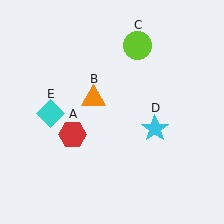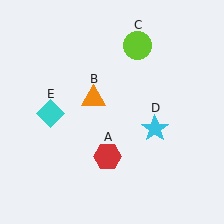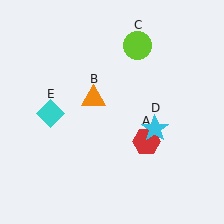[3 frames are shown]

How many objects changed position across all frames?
1 object changed position: red hexagon (object A).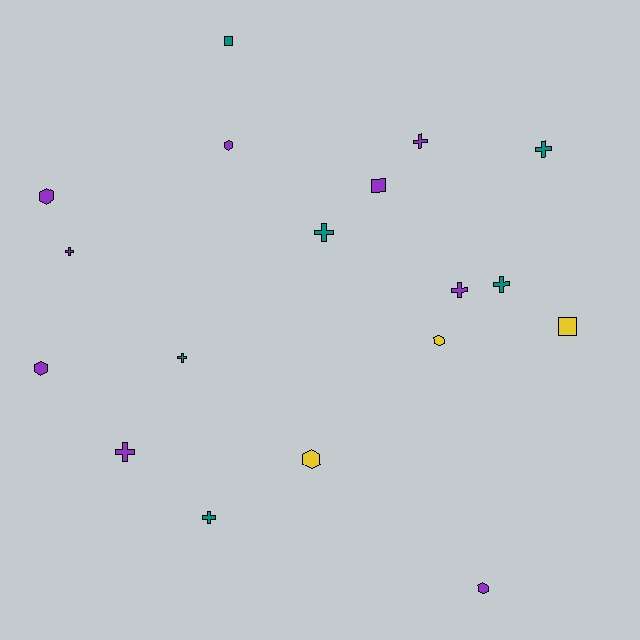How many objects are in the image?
There are 18 objects.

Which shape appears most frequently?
Cross, with 9 objects.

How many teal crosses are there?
There are 5 teal crosses.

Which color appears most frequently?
Purple, with 9 objects.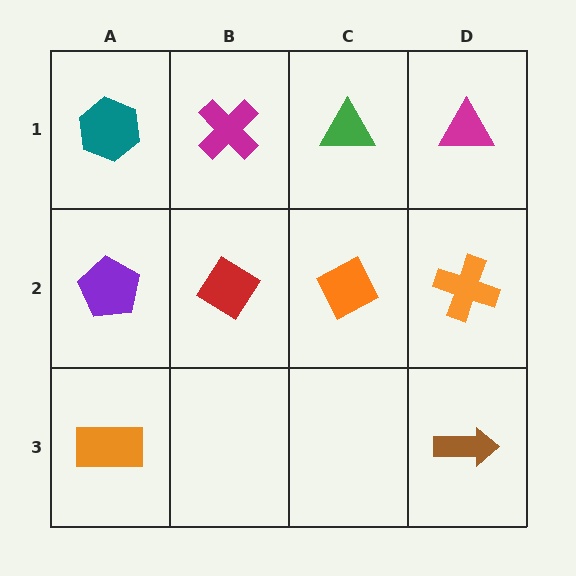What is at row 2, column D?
An orange cross.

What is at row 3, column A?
An orange rectangle.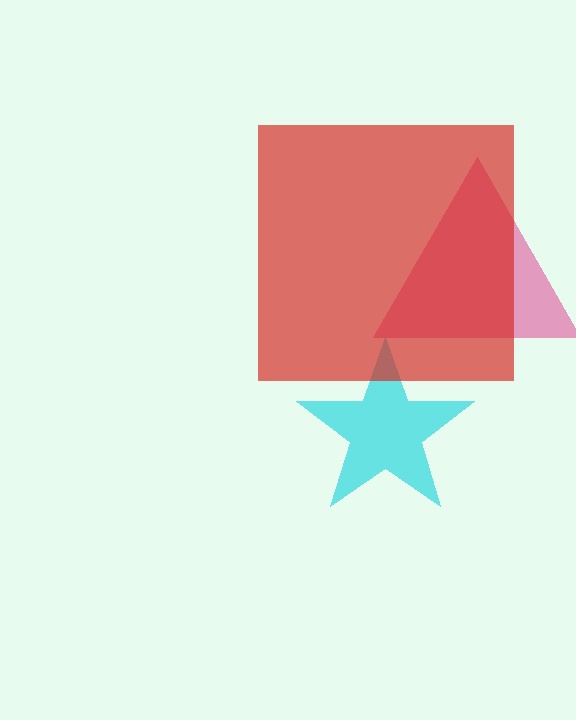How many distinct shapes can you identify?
There are 3 distinct shapes: a cyan star, a pink triangle, a red square.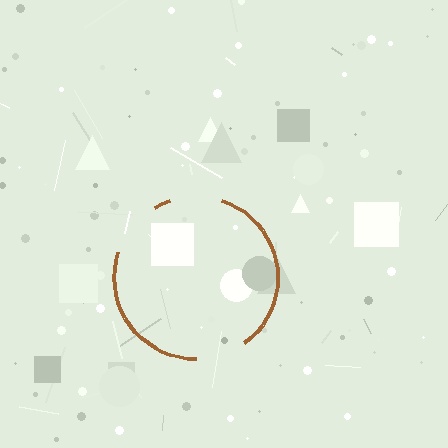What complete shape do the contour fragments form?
The contour fragments form a circle.